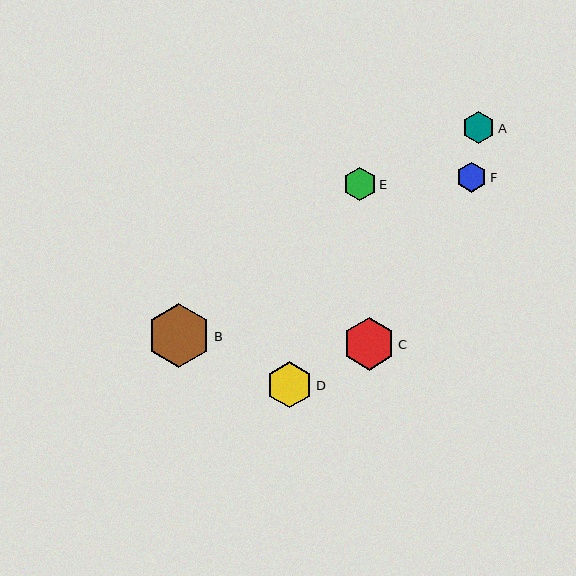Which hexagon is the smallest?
Hexagon F is the smallest with a size of approximately 30 pixels.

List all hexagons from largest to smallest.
From largest to smallest: B, C, D, E, A, F.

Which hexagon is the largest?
Hexagon B is the largest with a size of approximately 64 pixels.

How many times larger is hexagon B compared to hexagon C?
Hexagon B is approximately 1.2 times the size of hexagon C.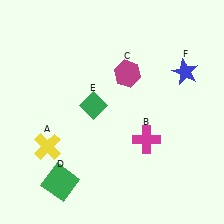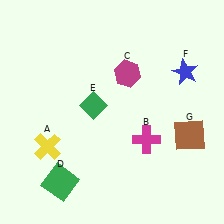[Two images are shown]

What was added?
A brown square (G) was added in Image 2.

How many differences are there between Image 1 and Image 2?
There is 1 difference between the two images.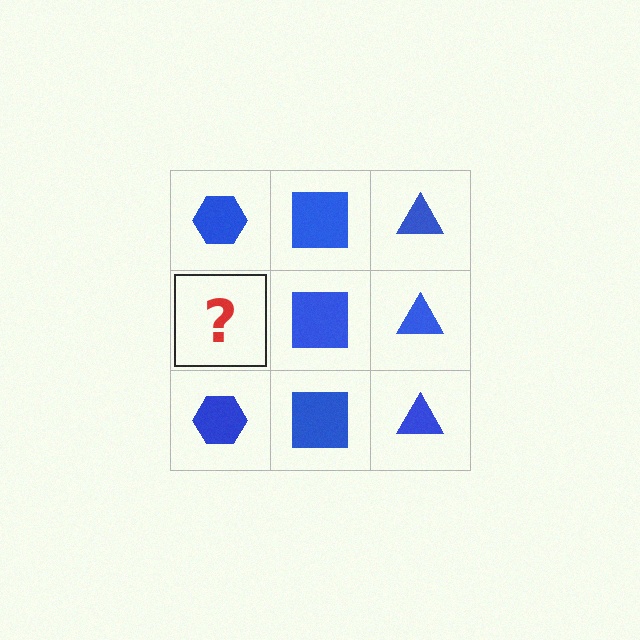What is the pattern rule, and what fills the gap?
The rule is that each column has a consistent shape. The gap should be filled with a blue hexagon.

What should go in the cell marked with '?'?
The missing cell should contain a blue hexagon.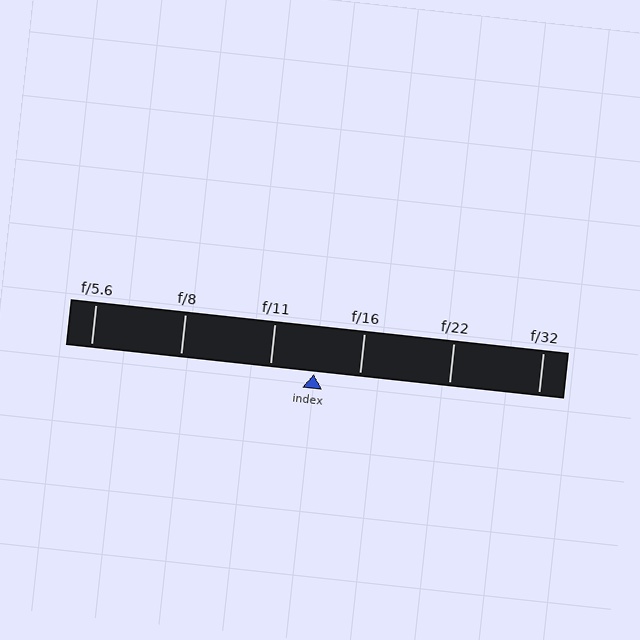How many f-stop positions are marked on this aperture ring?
There are 6 f-stop positions marked.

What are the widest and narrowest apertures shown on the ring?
The widest aperture shown is f/5.6 and the narrowest is f/32.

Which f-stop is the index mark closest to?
The index mark is closest to f/11.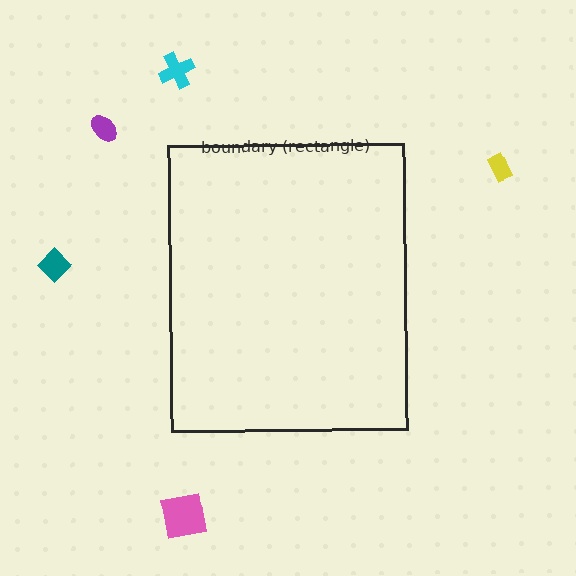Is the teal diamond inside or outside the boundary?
Outside.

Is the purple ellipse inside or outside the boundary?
Outside.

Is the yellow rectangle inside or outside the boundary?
Outside.